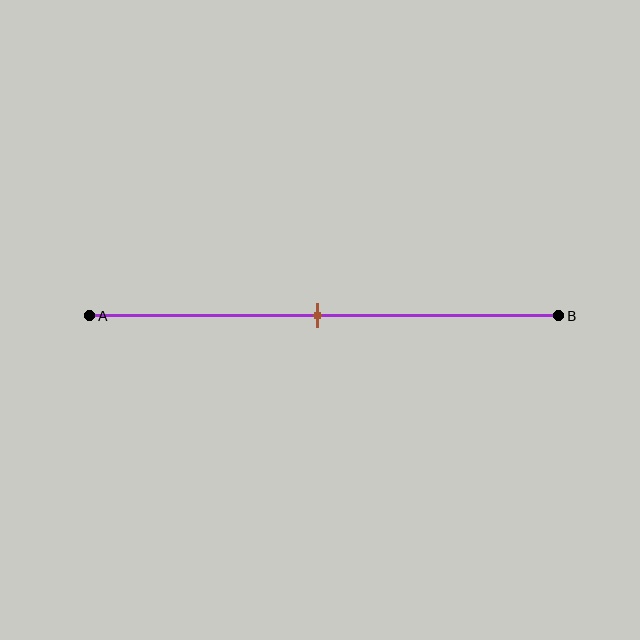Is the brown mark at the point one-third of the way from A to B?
No, the mark is at about 50% from A, not at the 33% one-third point.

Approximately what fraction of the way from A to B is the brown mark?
The brown mark is approximately 50% of the way from A to B.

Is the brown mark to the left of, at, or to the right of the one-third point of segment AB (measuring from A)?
The brown mark is to the right of the one-third point of segment AB.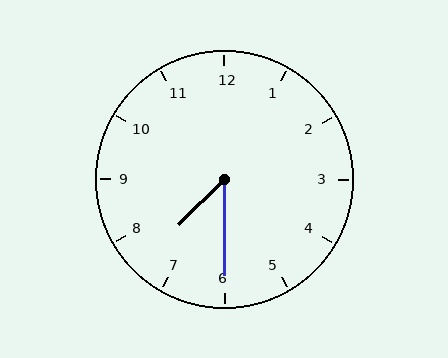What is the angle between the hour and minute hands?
Approximately 45 degrees.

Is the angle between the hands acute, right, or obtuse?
It is acute.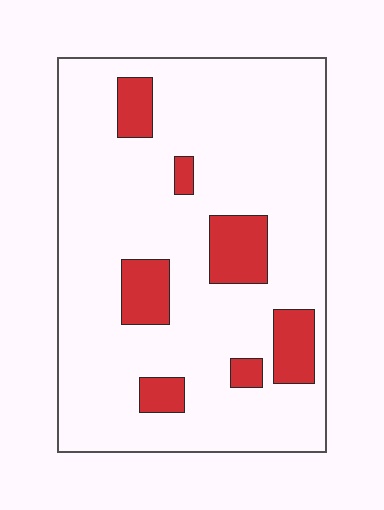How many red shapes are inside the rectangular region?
7.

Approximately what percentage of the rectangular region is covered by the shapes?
Approximately 15%.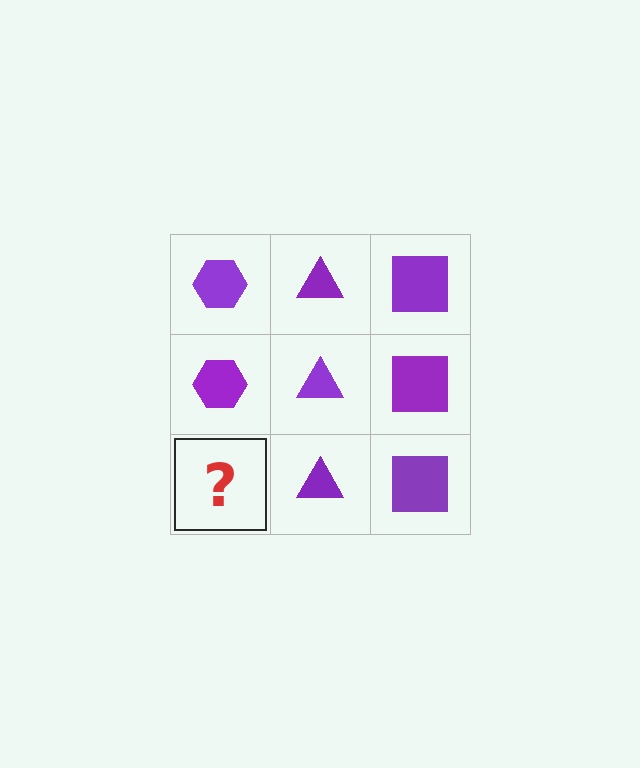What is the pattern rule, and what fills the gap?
The rule is that each column has a consistent shape. The gap should be filled with a purple hexagon.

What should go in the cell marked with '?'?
The missing cell should contain a purple hexagon.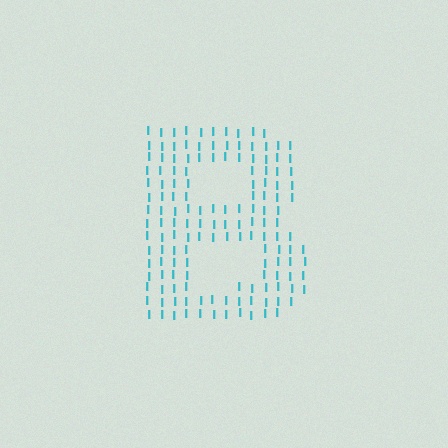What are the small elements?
The small elements are letter I's.